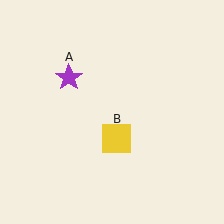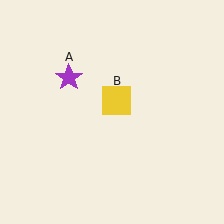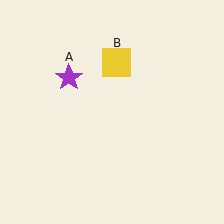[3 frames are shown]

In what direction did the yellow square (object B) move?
The yellow square (object B) moved up.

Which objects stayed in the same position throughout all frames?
Purple star (object A) remained stationary.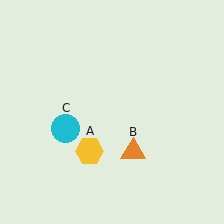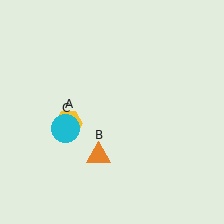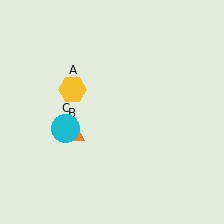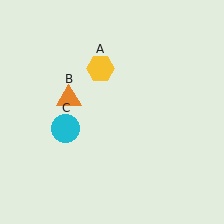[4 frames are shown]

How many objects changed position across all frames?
2 objects changed position: yellow hexagon (object A), orange triangle (object B).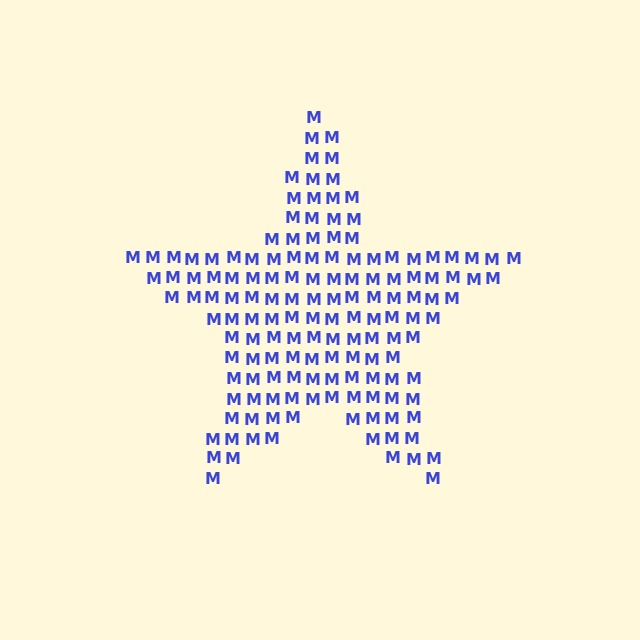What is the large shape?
The large shape is a star.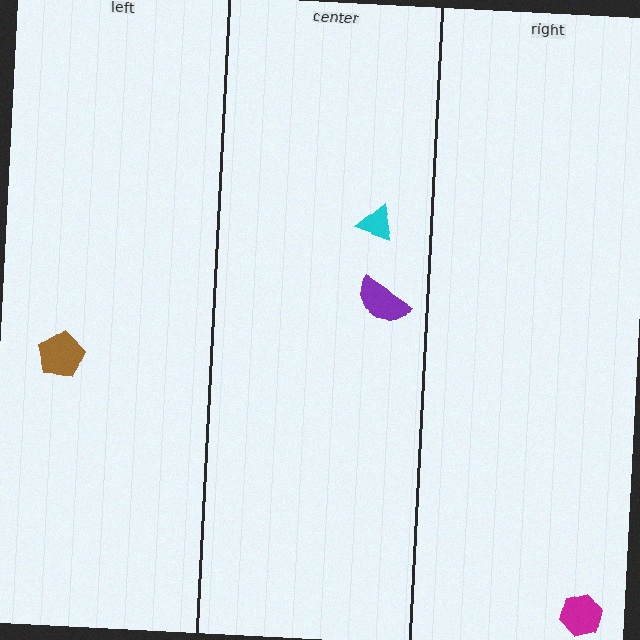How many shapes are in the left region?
1.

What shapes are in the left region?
The brown pentagon.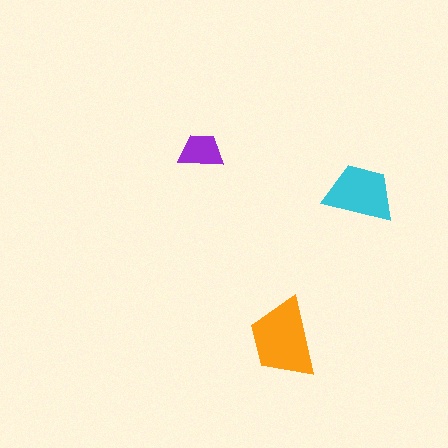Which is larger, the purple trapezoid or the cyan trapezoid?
The cyan one.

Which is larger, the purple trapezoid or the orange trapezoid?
The orange one.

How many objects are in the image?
There are 3 objects in the image.